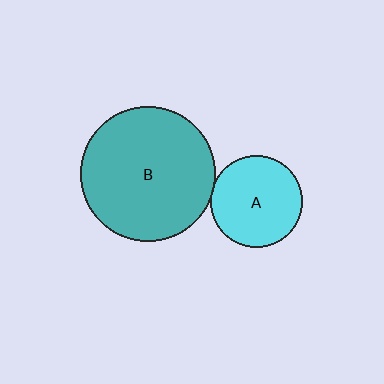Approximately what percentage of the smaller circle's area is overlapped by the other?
Approximately 5%.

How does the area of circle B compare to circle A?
Approximately 2.1 times.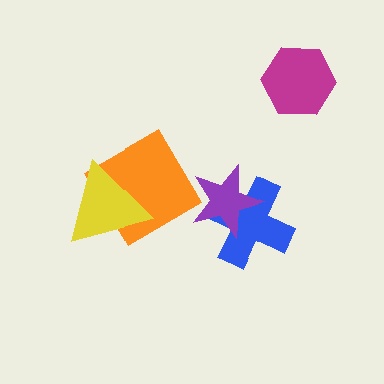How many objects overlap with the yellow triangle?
1 object overlaps with the yellow triangle.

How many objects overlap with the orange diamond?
1 object overlaps with the orange diamond.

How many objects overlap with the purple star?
1 object overlaps with the purple star.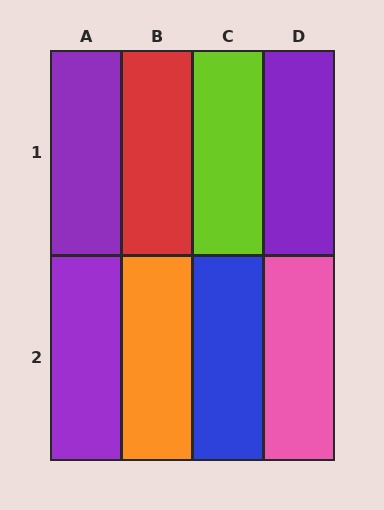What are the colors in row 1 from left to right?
Purple, red, lime, purple.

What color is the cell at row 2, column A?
Purple.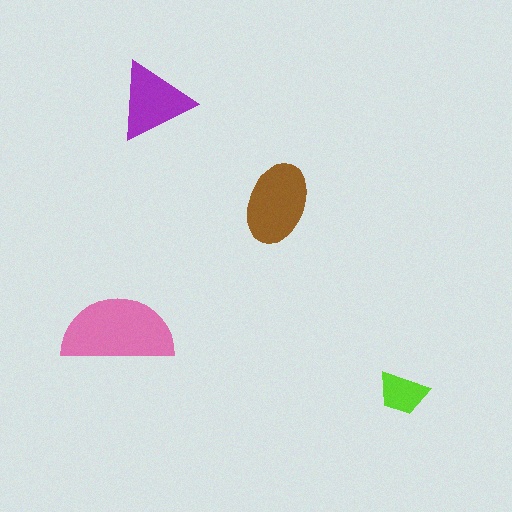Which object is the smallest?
The lime trapezoid.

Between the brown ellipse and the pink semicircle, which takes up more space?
The pink semicircle.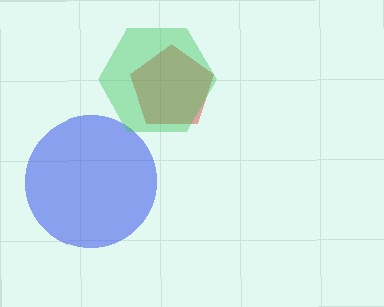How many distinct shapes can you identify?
There are 3 distinct shapes: a red pentagon, a blue circle, a green hexagon.